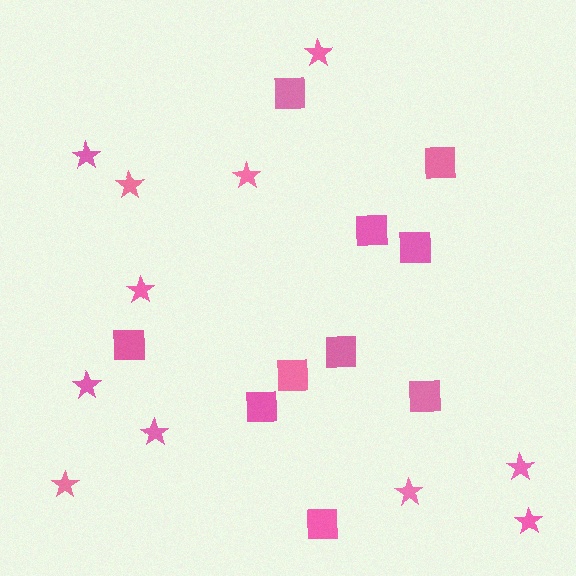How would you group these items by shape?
There are 2 groups: one group of squares (10) and one group of stars (11).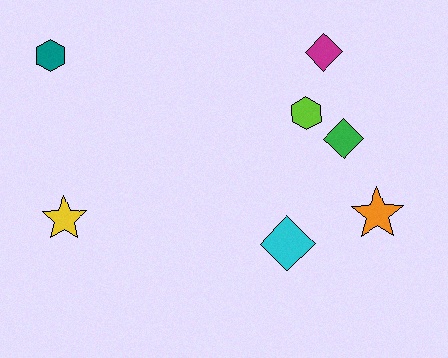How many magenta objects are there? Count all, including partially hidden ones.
There is 1 magenta object.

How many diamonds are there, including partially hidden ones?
There are 3 diamonds.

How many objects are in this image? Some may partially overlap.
There are 7 objects.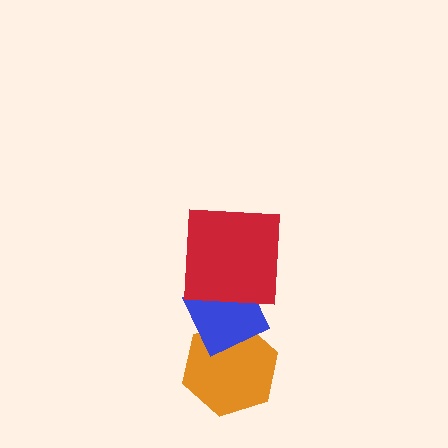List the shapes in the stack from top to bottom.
From top to bottom: the red square, the blue diamond, the orange hexagon.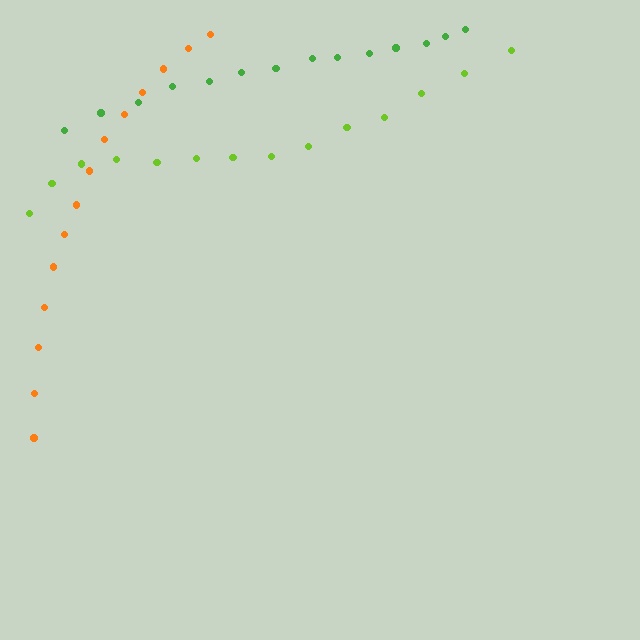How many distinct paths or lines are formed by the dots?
There are 3 distinct paths.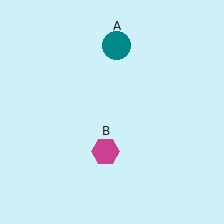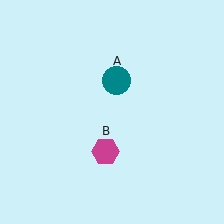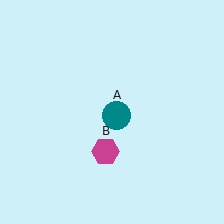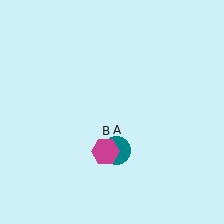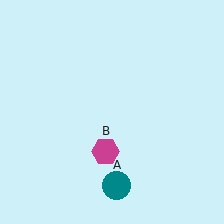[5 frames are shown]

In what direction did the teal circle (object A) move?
The teal circle (object A) moved down.